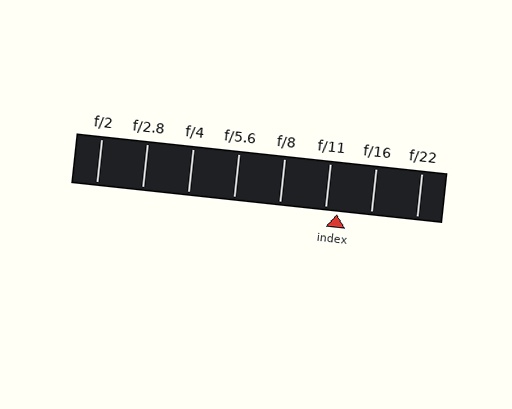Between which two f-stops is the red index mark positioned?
The index mark is between f/11 and f/16.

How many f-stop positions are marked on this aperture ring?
There are 8 f-stop positions marked.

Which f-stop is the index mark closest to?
The index mark is closest to f/11.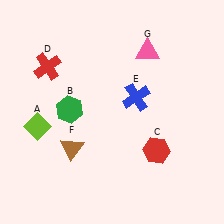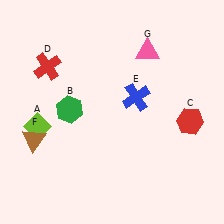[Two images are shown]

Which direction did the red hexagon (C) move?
The red hexagon (C) moved right.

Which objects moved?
The objects that moved are: the red hexagon (C), the brown triangle (F).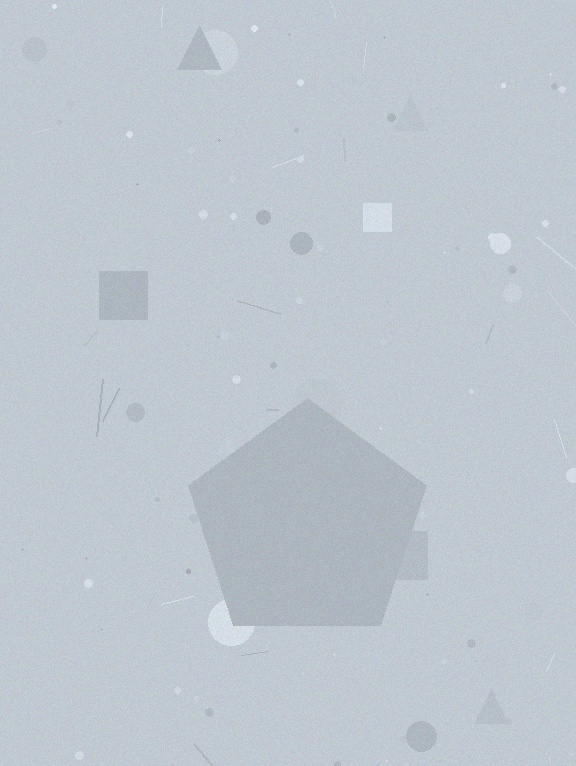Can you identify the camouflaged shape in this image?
The camouflaged shape is a pentagon.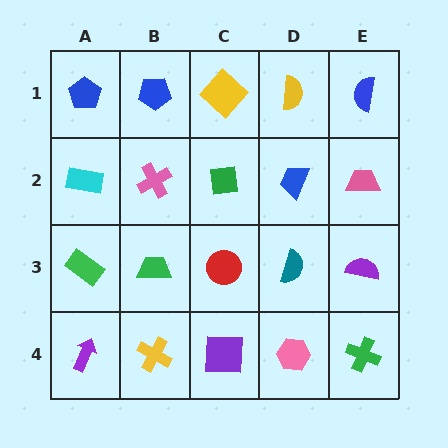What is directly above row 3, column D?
A blue trapezoid.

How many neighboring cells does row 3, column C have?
4.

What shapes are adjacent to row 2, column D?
A yellow semicircle (row 1, column D), a teal semicircle (row 3, column D), a green square (row 2, column C), a pink trapezoid (row 2, column E).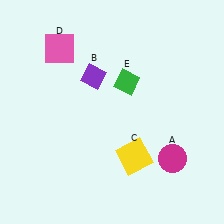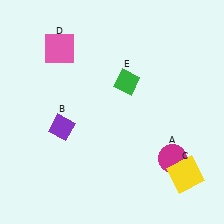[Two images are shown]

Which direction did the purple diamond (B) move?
The purple diamond (B) moved down.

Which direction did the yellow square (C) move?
The yellow square (C) moved right.